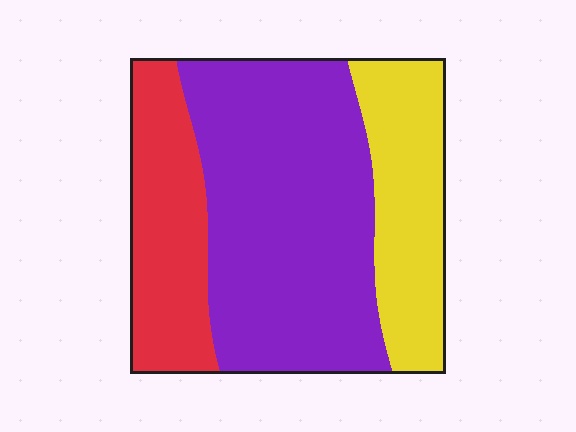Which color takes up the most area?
Purple, at roughly 55%.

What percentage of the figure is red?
Red takes up about one quarter (1/4) of the figure.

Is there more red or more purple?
Purple.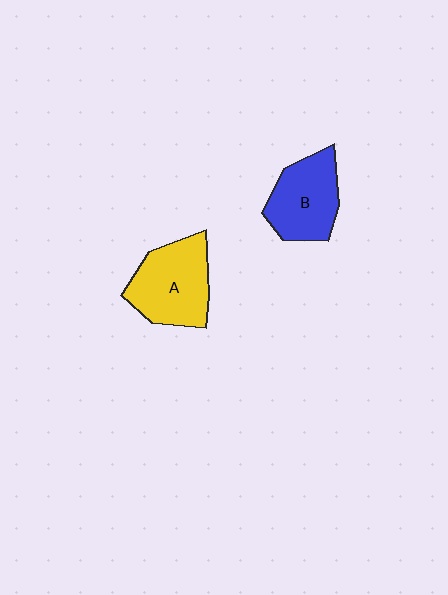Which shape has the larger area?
Shape A (yellow).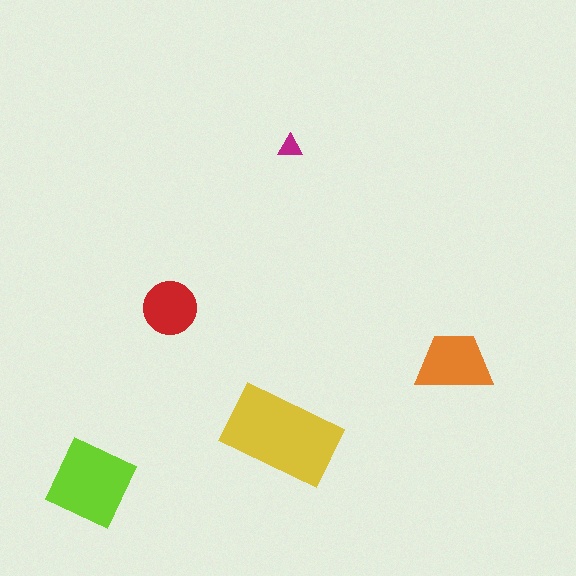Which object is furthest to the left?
The lime square is leftmost.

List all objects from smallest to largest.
The magenta triangle, the red circle, the orange trapezoid, the lime square, the yellow rectangle.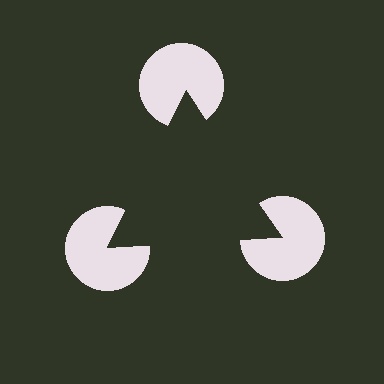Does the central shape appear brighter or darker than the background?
It typically appears slightly darker than the background, even though no actual brightness change is drawn.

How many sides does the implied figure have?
3 sides.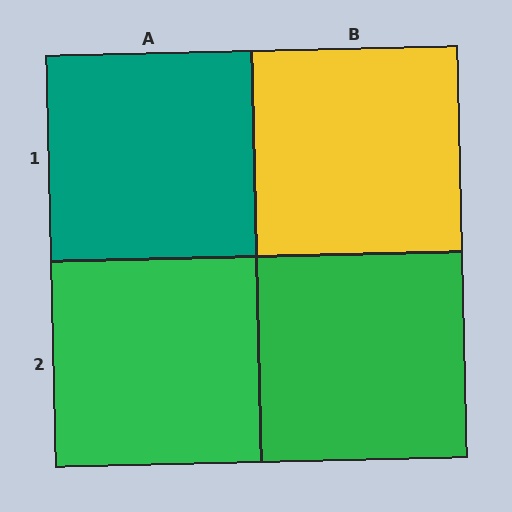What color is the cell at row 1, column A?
Teal.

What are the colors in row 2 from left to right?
Green, green.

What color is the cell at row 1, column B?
Yellow.